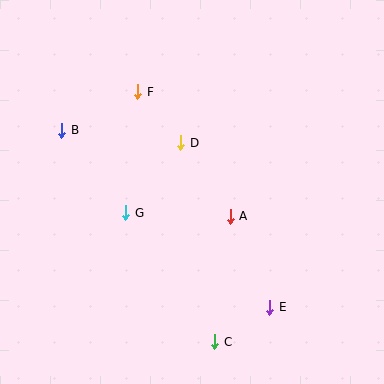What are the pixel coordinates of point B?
Point B is at (62, 130).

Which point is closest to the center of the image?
Point A at (230, 216) is closest to the center.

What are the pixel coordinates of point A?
Point A is at (230, 216).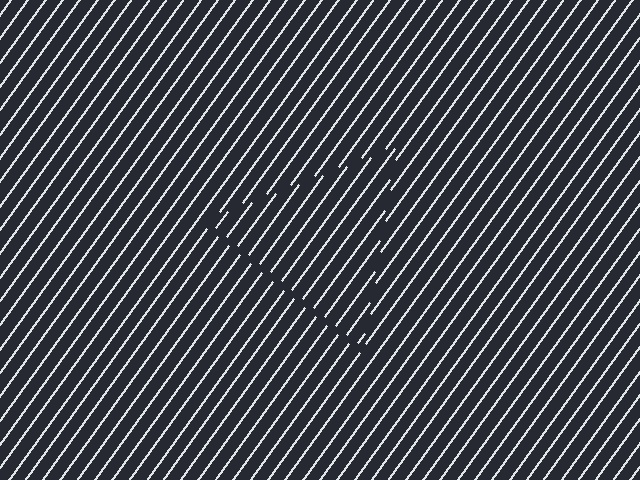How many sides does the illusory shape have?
3 sides — the line-ends trace a triangle.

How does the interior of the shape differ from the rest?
The interior of the shape contains the same grating, shifted by half a period — the contour is defined by the phase discontinuity where line-ends from the inner and outer gratings abut.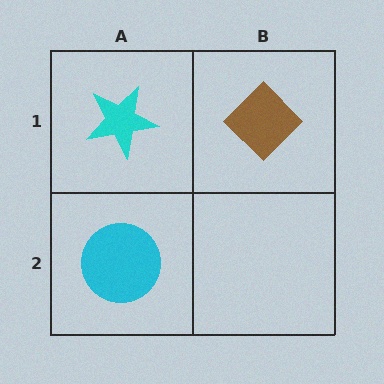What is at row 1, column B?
A brown diamond.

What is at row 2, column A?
A cyan circle.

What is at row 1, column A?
A cyan star.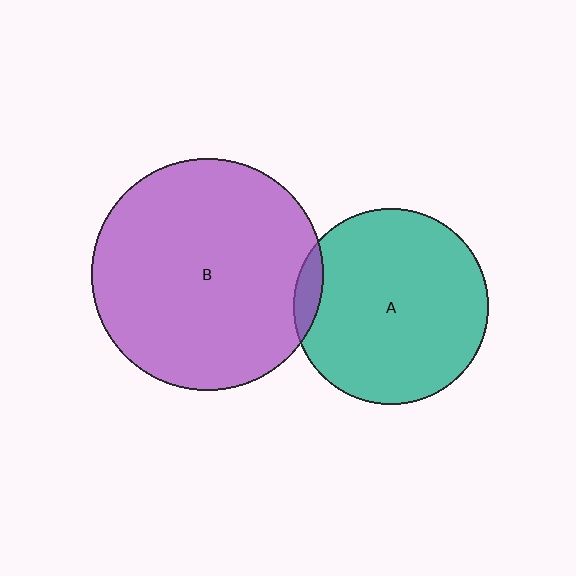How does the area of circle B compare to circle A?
Approximately 1.4 times.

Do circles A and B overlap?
Yes.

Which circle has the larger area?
Circle B (purple).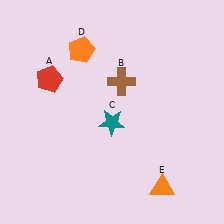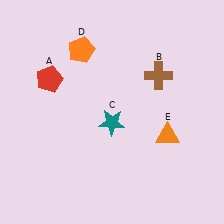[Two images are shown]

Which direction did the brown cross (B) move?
The brown cross (B) moved right.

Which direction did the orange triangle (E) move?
The orange triangle (E) moved up.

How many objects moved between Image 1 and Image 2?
2 objects moved between the two images.